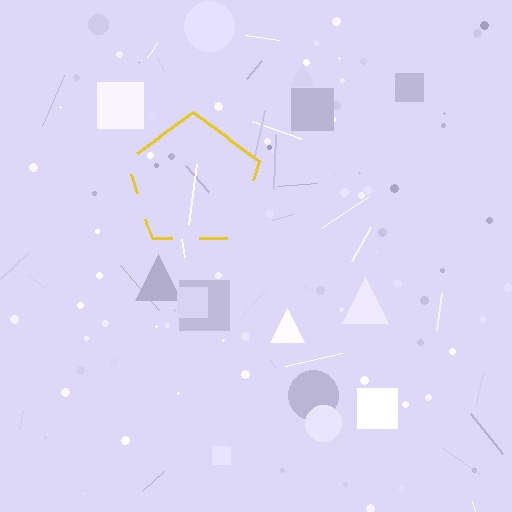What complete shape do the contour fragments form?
The contour fragments form a pentagon.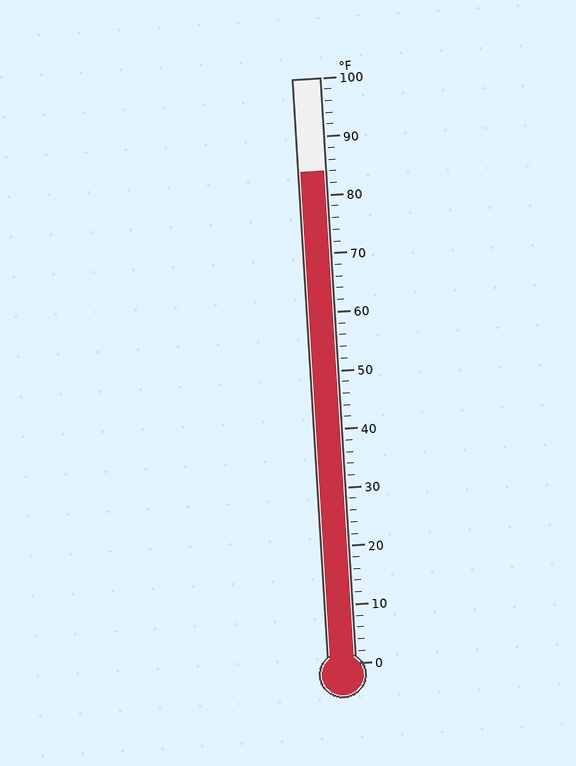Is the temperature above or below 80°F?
The temperature is above 80°F.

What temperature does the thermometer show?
The thermometer shows approximately 84°F.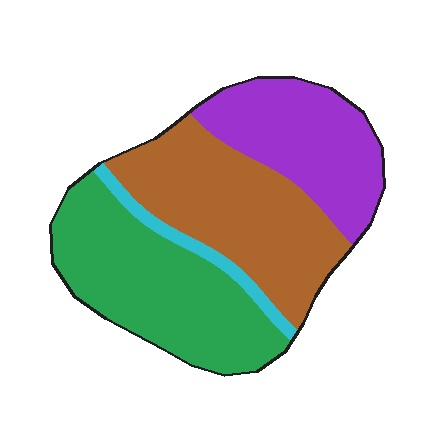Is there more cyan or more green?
Green.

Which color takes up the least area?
Cyan, at roughly 5%.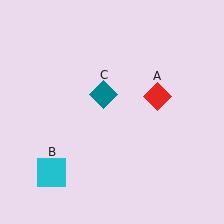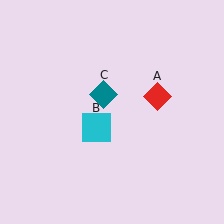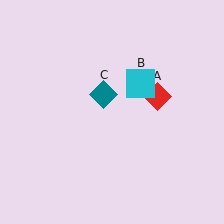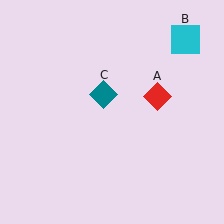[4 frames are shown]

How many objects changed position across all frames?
1 object changed position: cyan square (object B).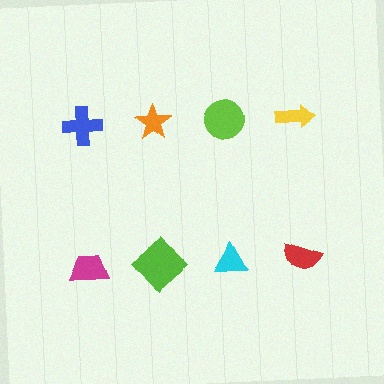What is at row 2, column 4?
A red semicircle.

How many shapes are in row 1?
4 shapes.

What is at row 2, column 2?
A lime diamond.